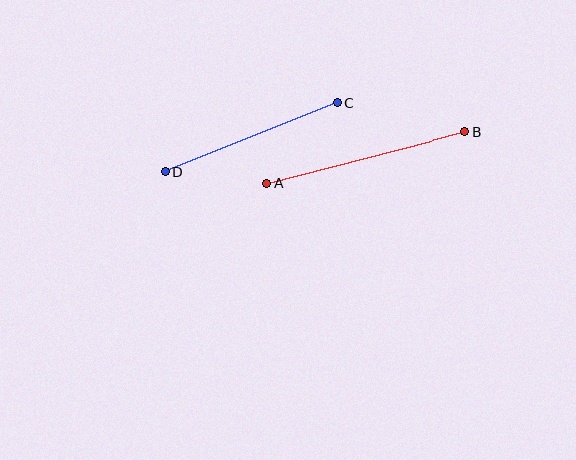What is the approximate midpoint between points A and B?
The midpoint is at approximately (365, 158) pixels.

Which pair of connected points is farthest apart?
Points A and B are farthest apart.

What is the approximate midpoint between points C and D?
The midpoint is at approximately (251, 137) pixels.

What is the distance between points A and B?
The distance is approximately 205 pixels.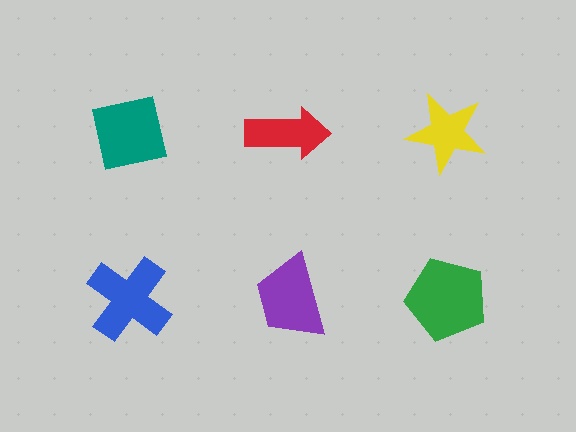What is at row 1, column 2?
A red arrow.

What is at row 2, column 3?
A green pentagon.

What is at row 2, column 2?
A purple trapezoid.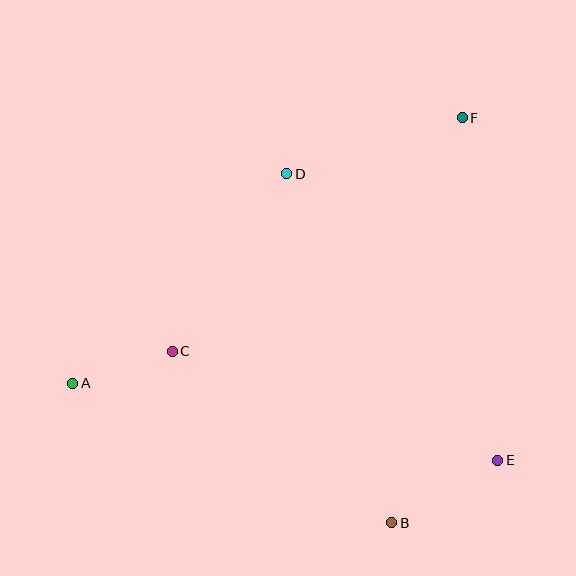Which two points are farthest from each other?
Points A and F are farthest from each other.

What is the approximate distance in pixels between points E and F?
The distance between E and F is approximately 344 pixels.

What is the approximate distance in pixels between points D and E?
The distance between D and E is approximately 356 pixels.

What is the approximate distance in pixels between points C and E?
The distance between C and E is approximately 343 pixels.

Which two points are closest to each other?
Points A and C are closest to each other.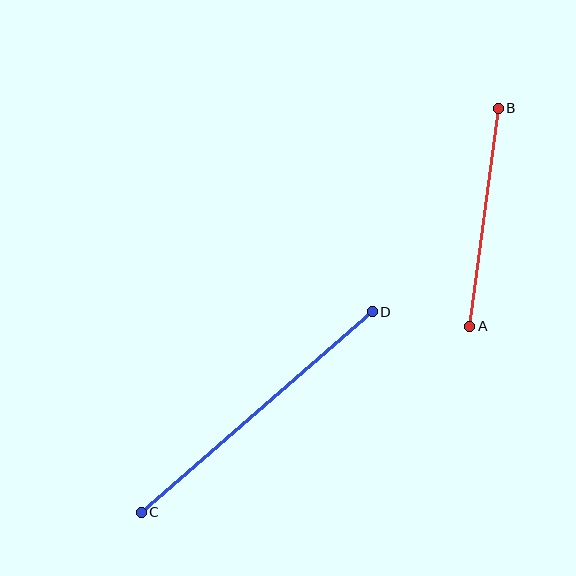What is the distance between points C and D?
The distance is approximately 306 pixels.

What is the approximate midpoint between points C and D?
The midpoint is at approximately (257, 412) pixels.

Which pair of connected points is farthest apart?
Points C and D are farthest apart.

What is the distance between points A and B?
The distance is approximately 220 pixels.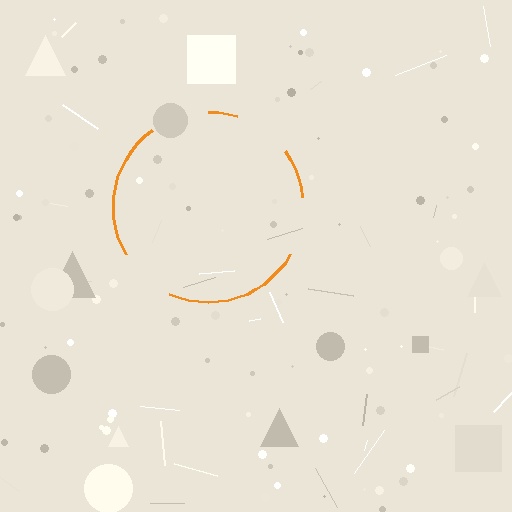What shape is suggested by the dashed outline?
The dashed outline suggests a circle.